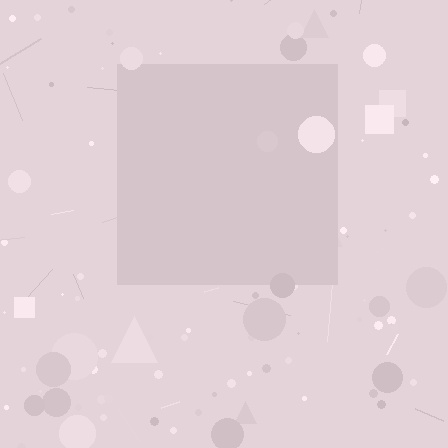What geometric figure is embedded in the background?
A square is embedded in the background.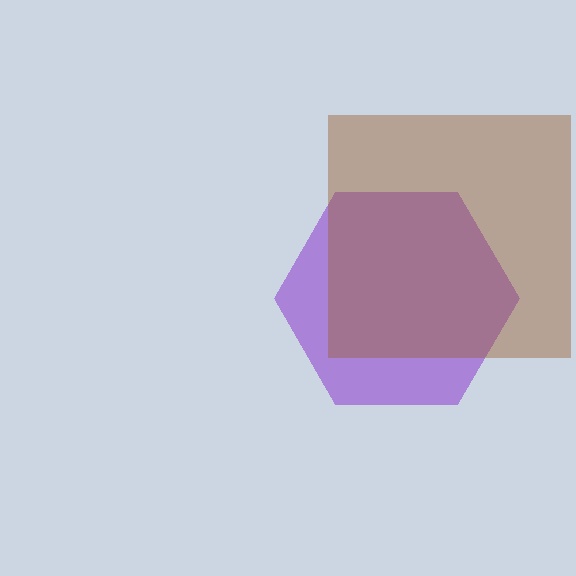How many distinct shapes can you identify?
There are 2 distinct shapes: a purple hexagon, a brown square.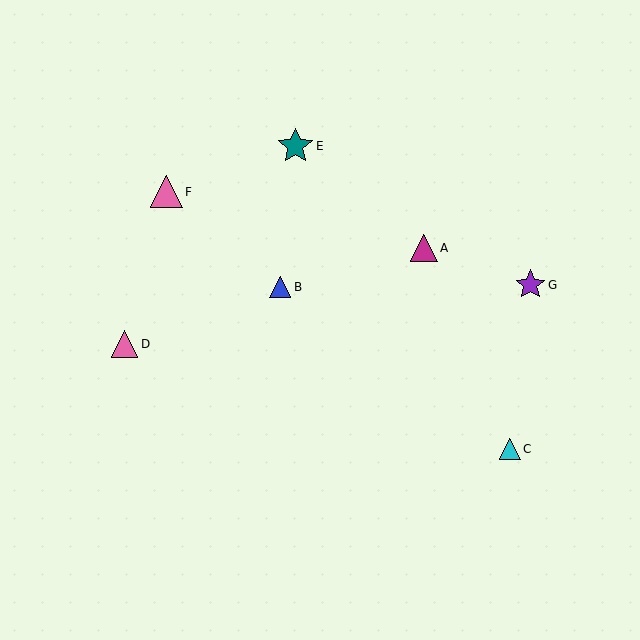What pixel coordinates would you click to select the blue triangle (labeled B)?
Click at (280, 287) to select the blue triangle B.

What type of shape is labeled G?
Shape G is a purple star.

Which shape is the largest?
The teal star (labeled E) is the largest.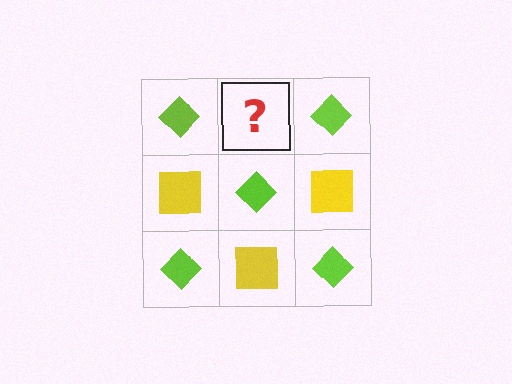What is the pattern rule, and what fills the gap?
The rule is that it alternates lime diamond and yellow square in a checkerboard pattern. The gap should be filled with a yellow square.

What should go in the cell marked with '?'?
The missing cell should contain a yellow square.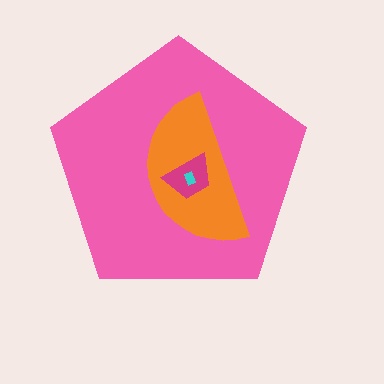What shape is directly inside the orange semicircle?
The magenta trapezoid.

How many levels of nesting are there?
4.